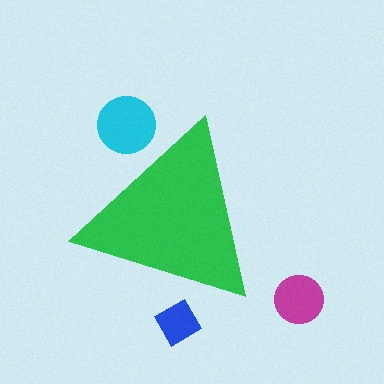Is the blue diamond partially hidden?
Yes, the blue diamond is partially hidden behind the green triangle.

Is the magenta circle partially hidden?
No, the magenta circle is fully visible.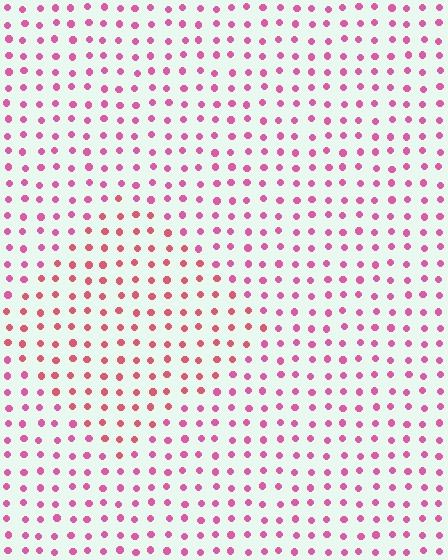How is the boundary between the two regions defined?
The boundary is defined purely by a slight shift in hue (about 24 degrees). Spacing, size, and orientation are identical on both sides.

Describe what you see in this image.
The image is filled with small pink elements in a uniform arrangement. A diamond-shaped region is visible where the elements are tinted to a slightly different hue, forming a subtle color boundary.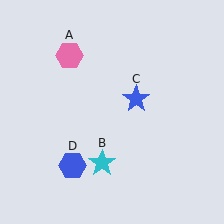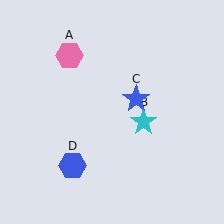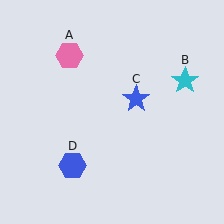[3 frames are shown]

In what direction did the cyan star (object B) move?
The cyan star (object B) moved up and to the right.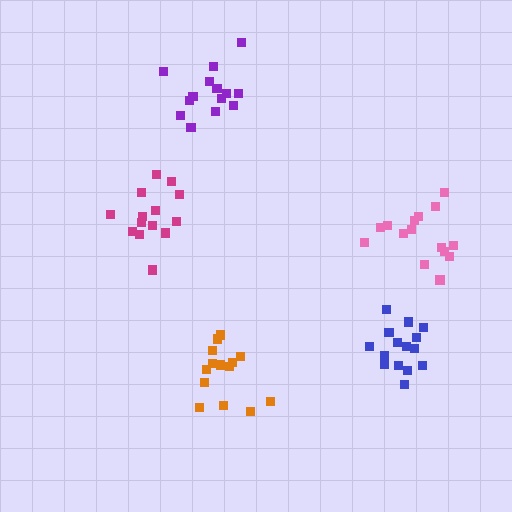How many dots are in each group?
Group 1: 14 dots, Group 2: 15 dots, Group 3: 14 dots, Group 4: 14 dots, Group 5: 15 dots (72 total).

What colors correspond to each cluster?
The clusters are colored: magenta, pink, purple, orange, blue.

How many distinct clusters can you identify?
There are 5 distinct clusters.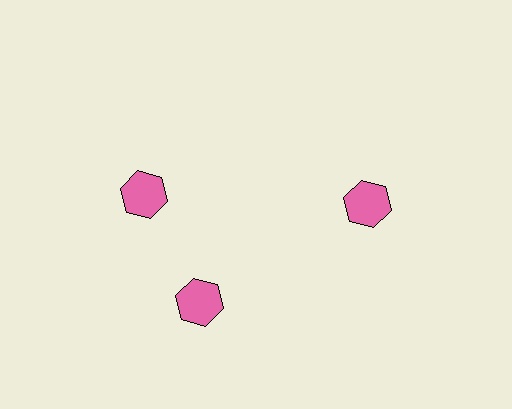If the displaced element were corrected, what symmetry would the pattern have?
It would have 3-fold rotational symmetry — the pattern would map onto itself every 120 degrees.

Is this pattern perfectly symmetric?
No. The 3 pink hexagons are arranged in a ring, but one element near the 11 o'clock position is rotated out of alignment along the ring, breaking the 3-fold rotational symmetry.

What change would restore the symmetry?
The symmetry would be restored by rotating it back into even spacing with its neighbors so that all 3 hexagons sit at equal angles and equal distance from the center.